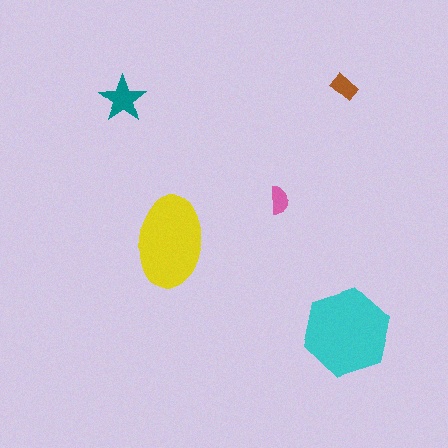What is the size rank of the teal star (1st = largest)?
3rd.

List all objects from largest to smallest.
The cyan hexagon, the yellow ellipse, the teal star, the brown rectangle, the pink semicircle.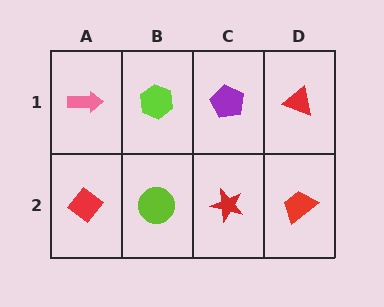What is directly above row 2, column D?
A red triangle.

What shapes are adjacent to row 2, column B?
A lime hexagon (row 1, column B), a red diamond (row 2, column A), a red star (row 2, column C).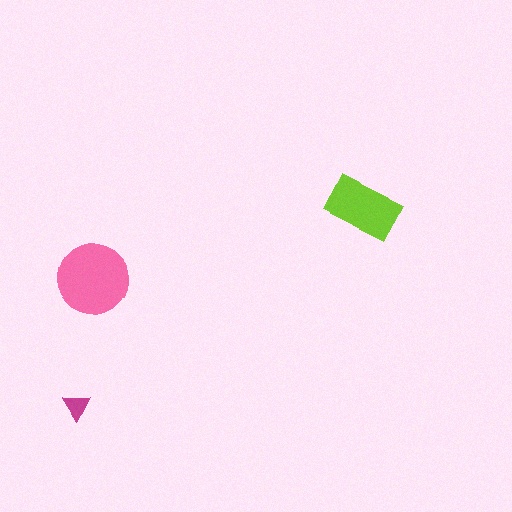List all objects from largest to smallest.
The pink circle, the lime rectangle, the magenta triangle.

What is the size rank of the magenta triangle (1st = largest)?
3rd.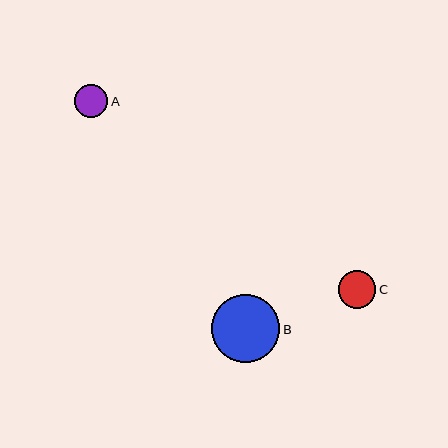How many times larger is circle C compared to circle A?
Circle C is approximately 1.1 times the size of circle A.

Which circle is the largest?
Circle B is the largest with a size of approximately 68 pixels.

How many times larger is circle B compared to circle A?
Circle B is approximately 2.0 times the size of circle A.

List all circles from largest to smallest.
From largest to smallest: B, C, A.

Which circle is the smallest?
Circle A is the smallest with a size of approximately 34 pixels.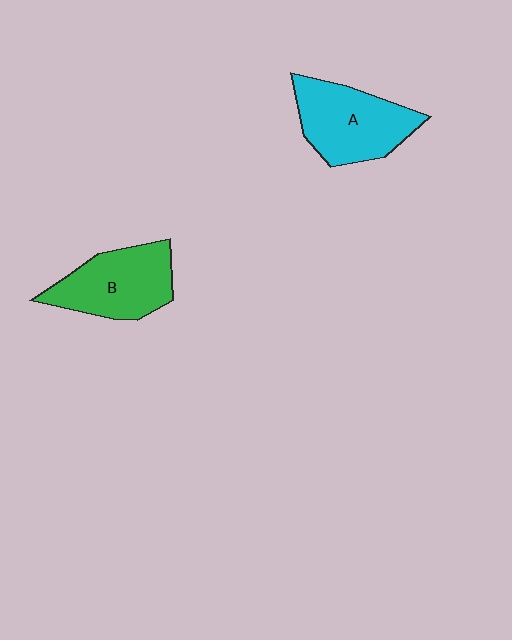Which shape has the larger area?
Shape A (cyan).